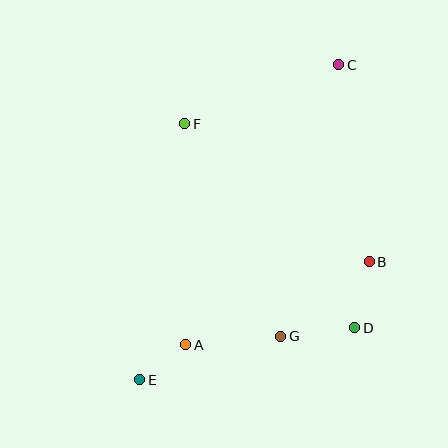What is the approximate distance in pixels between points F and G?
The distance between F and G is approximately 233 pixels.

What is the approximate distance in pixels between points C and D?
The distance between C and D is approximately 263 pixels.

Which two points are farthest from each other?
Points C and E are farthest from each other.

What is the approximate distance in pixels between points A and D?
The distance between A and D is approximately 170 pixels.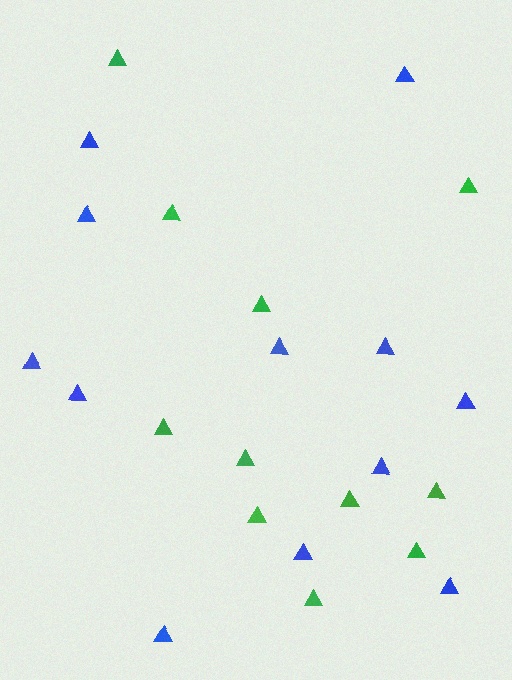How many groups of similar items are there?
There are 2 groups: one group of green triangles (11) and one group of blue triangles (12).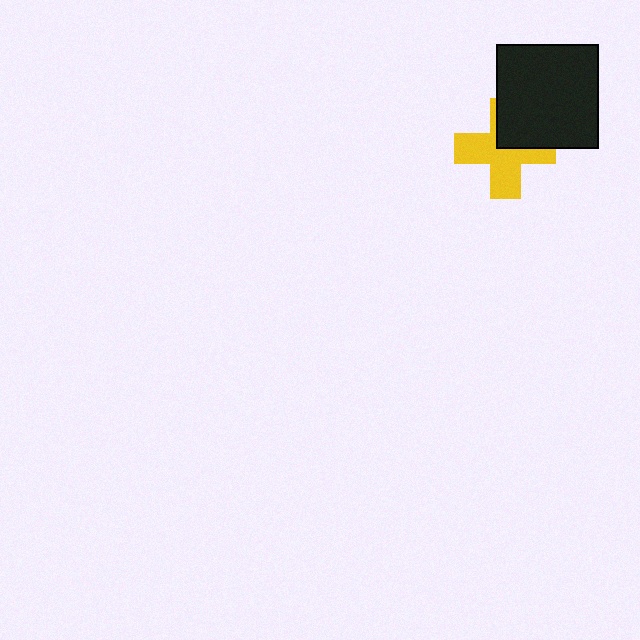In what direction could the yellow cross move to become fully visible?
The yellow cross could move toward the lower-left. That would shift it out from behind the black rectangle entirely.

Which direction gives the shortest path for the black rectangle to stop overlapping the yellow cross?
Moving toward the upper-right gives the shortest separation.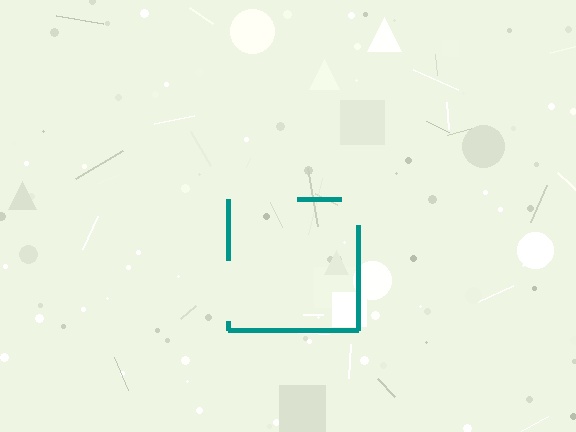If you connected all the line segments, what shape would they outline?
They would outline a square.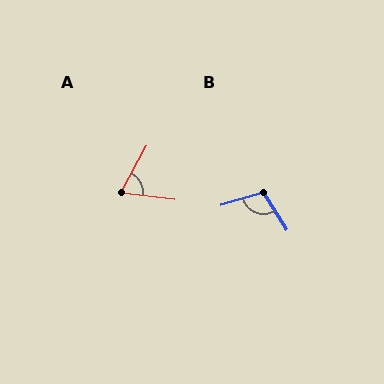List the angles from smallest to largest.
A (68°), B (106°).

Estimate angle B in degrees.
Approximately 106 degrees.